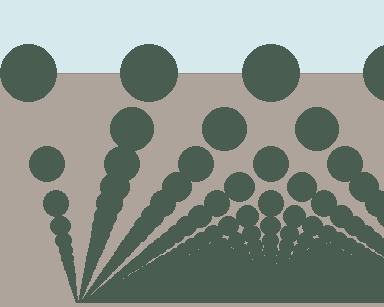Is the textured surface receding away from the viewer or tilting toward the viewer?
The surface appears to tilt toward the viewer. Texture elements get larger and sparser toward the top.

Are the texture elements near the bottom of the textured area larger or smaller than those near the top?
Smaller. The gradient is inverted — elements near the bottom are smaller and denser.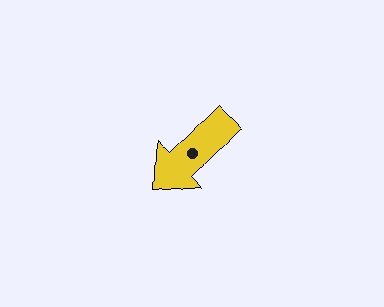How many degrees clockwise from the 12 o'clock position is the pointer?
Approximately 224 degrees.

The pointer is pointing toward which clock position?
Roughly 7 o'clock.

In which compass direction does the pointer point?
Southwest.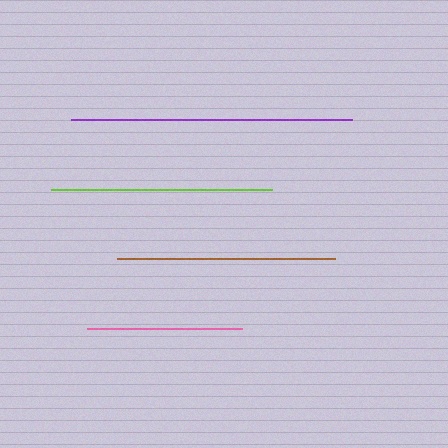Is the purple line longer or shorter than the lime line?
The purple line is longer than the lime line.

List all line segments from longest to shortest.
From longest to shortest: purple, lime, brown, pink.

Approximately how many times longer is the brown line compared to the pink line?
The brown line is approximately 1.4 times the length of the pink line.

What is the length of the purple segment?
The purple segment is approximately 280 pixels long.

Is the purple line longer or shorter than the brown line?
The purple line is longer than the brown line.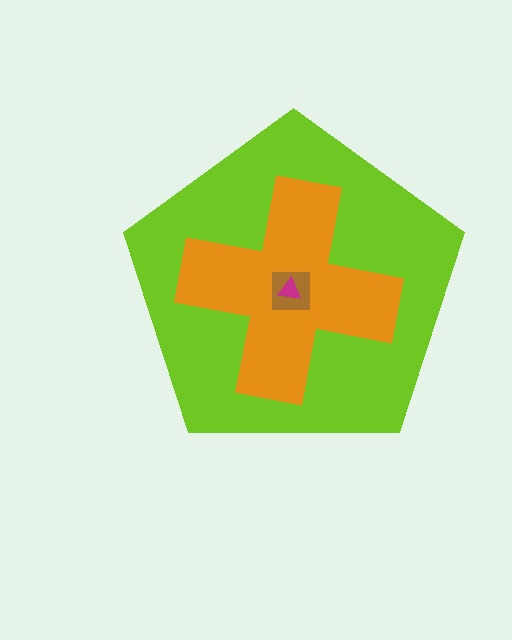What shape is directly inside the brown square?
The magenta triangle.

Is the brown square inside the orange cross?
Yes.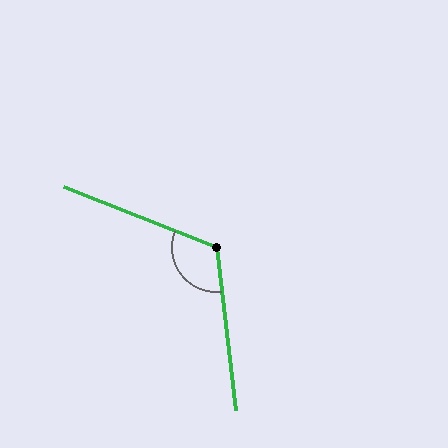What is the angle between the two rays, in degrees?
Approximately 118 degrees.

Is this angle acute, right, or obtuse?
It is obtuse.